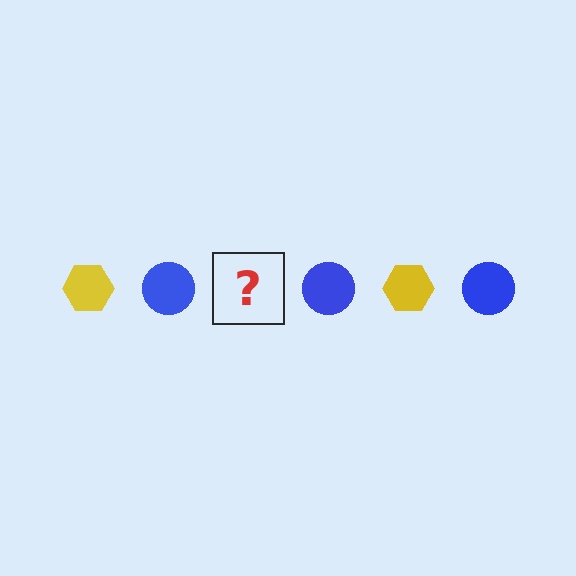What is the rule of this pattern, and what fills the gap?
The rule is that the pattern alternates between yellow hexagon and blue circle. The gap should be filled with a yellow hexagon.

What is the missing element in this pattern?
The missing element is a yellow hexagon.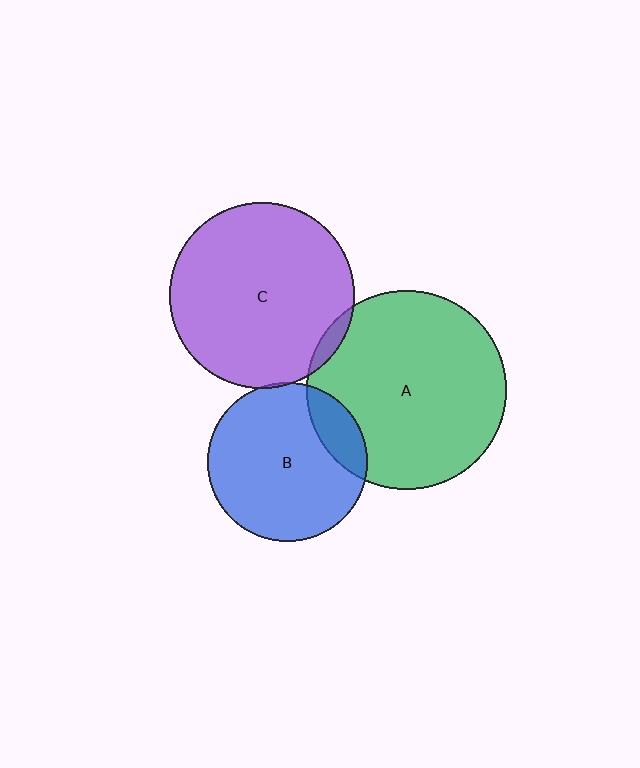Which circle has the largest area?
Circle A (green).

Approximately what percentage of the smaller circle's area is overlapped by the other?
Approximately 15%.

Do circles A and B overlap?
Yes.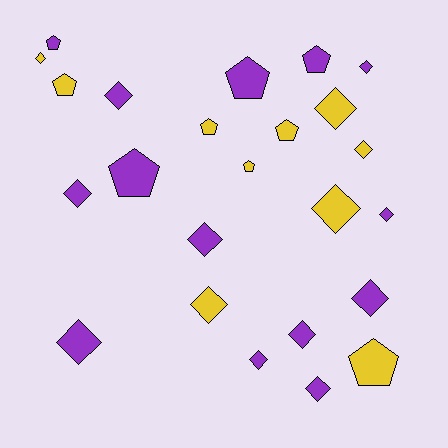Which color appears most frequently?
Purple, with 14 objects.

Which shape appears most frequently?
Diamond, with 15 objects.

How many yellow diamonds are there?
There are 5 yellow diamonds.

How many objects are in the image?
There are 24 objects.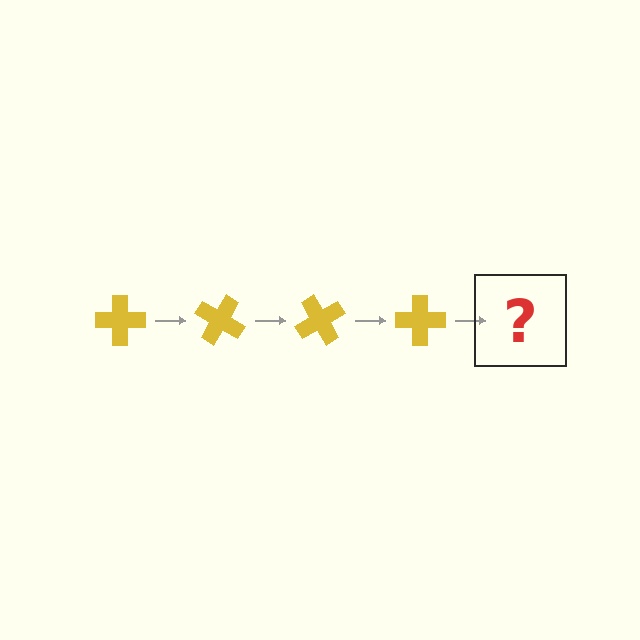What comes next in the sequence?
The next element should be a yellow cross rotated 120 degrees.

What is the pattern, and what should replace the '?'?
The pattern is that the cross rotates 30 degrees each step. The '?' should be a yellow cross rotated 120 degrees.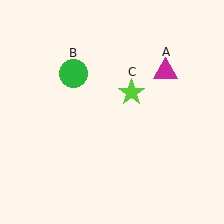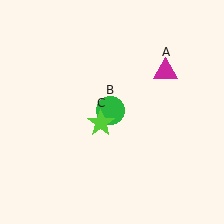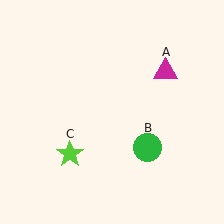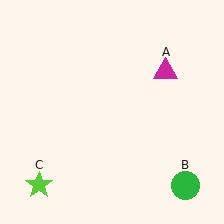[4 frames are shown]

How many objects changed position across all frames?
2 objects changed position: green circle (object B), lime star (object C).